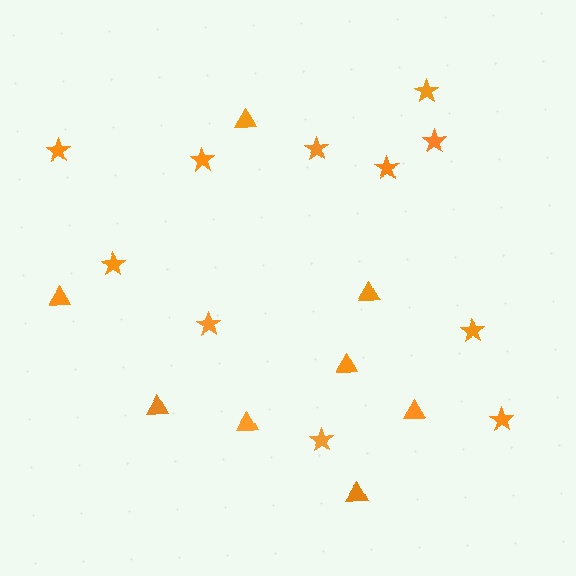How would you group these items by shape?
There are 2 groups: one group of stars (11) and one group of triangles (8).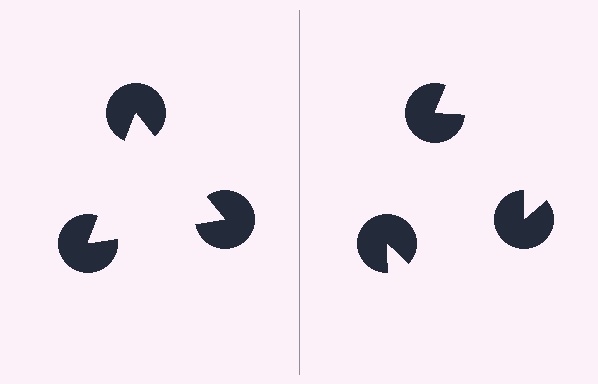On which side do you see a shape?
An illusory triangle appears on the left side. On the right side the wedge cuts are rotated, so no coherent shape forms.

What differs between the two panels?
The pac-man discs are positioned identically on both sides; only the wedge orientations differ. On the left they align to a triangle; on the right they are misaligned.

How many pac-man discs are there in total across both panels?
6 — 3 on each side.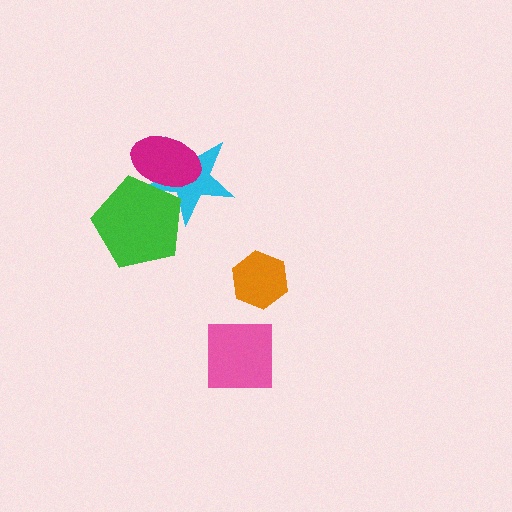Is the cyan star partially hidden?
Yes, it is partially covered by another shape.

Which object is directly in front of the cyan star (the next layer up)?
The magenta ellipse is directly in front of the cyan star.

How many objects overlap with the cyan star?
2 objects overlap with the cyan star.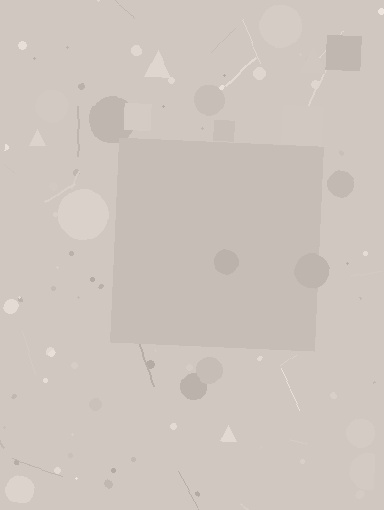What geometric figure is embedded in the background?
A square is embedded in the background.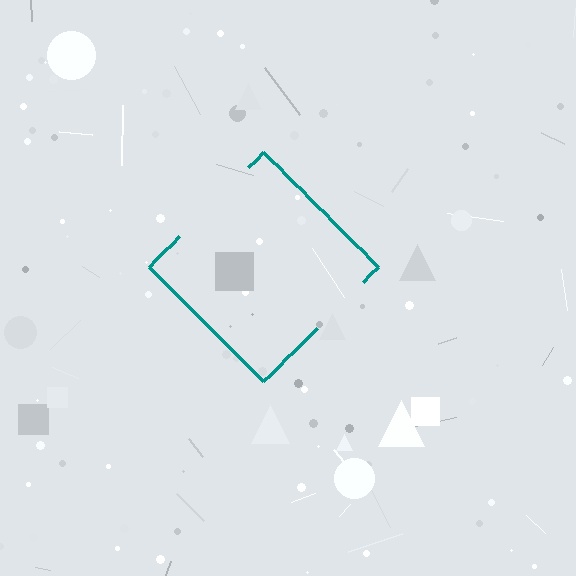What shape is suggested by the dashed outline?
The dashed outline suggests a diamond.